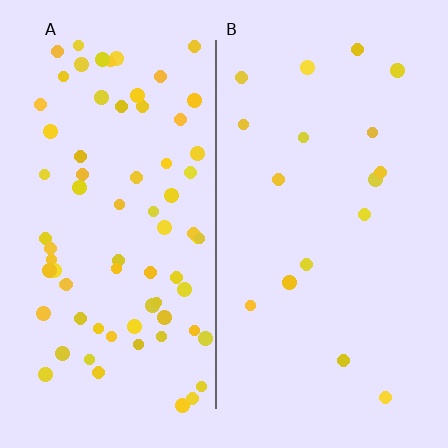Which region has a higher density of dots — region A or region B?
A (the left).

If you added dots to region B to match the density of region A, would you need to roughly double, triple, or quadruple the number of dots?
Approximately quadruple.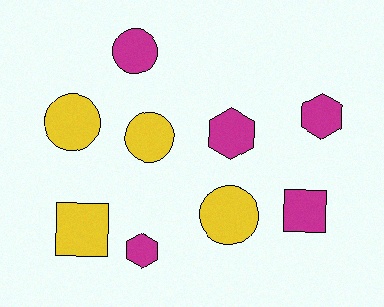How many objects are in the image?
There are 9 objects.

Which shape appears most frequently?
Circle, with 4 objects.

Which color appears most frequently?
Magenta, with 5 objects.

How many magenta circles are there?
There is 1 magenta circle.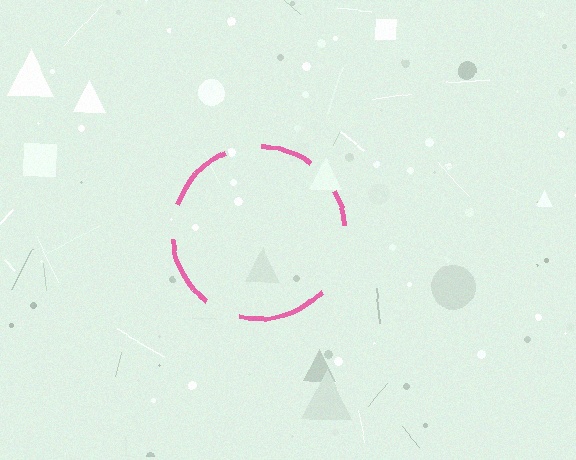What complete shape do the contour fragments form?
The contour fragments form a circle.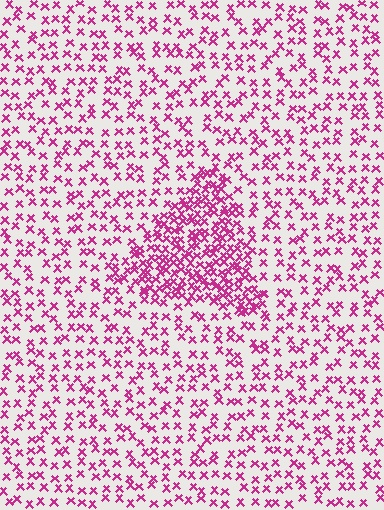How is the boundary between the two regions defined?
The boundary is defined by a change in element density (approximately 2.3x ratio). All elements are the same color, size, and shape.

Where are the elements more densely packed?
The elements are more densely packed inside the triangle boundary.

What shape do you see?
I see a triangle.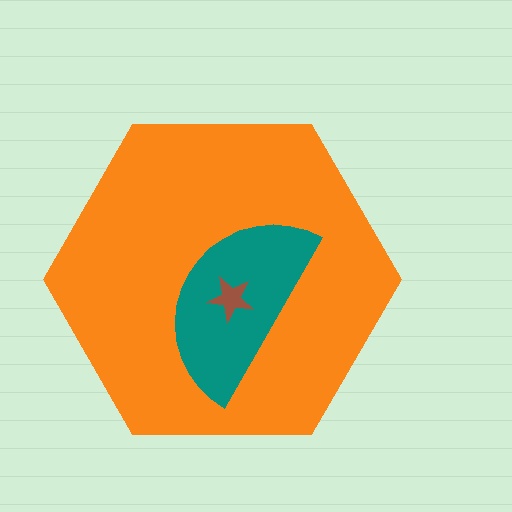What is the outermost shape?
The orange hexagon.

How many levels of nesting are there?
3.